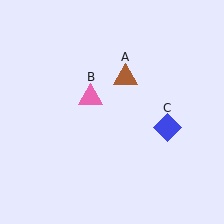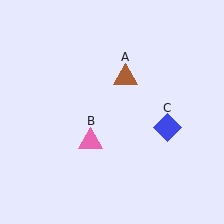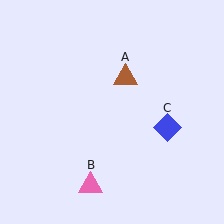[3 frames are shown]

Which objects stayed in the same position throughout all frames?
Brown triangle (object A) and blue diamond (object C) remained stationary.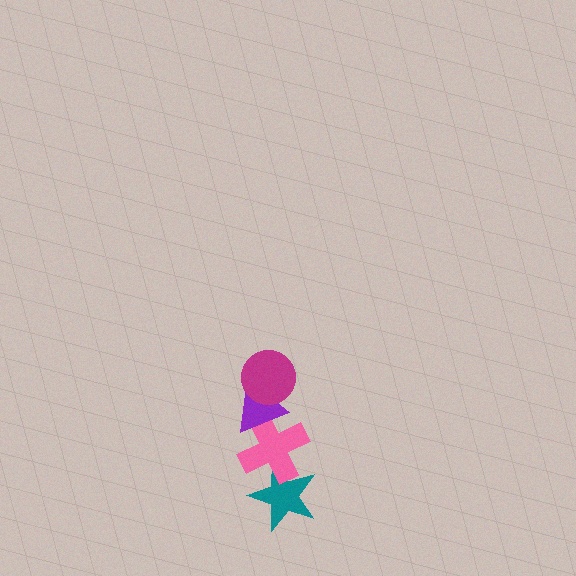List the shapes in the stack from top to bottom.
From top to bottom: the magenta circle, the purple triangle, the pink cross, the teal star.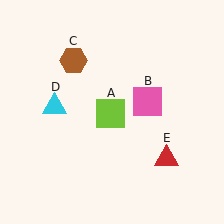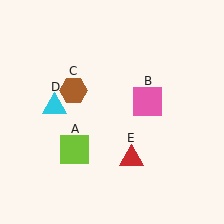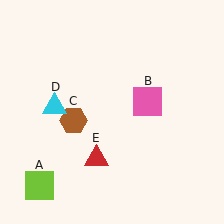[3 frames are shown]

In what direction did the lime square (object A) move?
The lime square (object A) moved down and to the left.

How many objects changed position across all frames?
3 objects changed position: lime square (object A), brown hexagon (object C), red triangle (object E).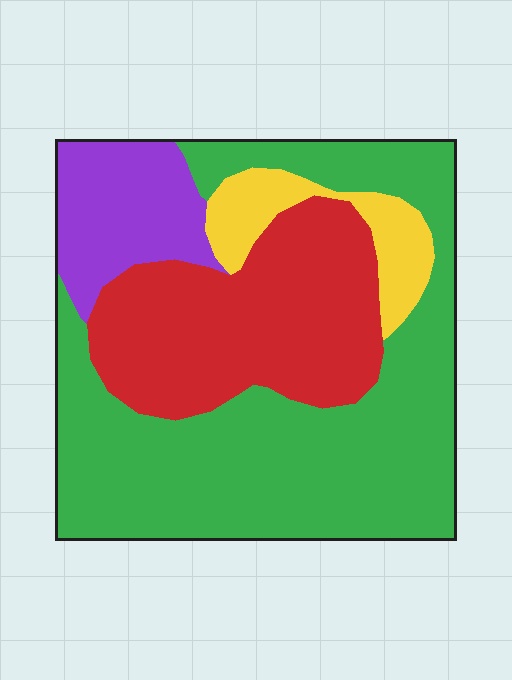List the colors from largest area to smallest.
From largest to smallest: green, red, purple, yellow.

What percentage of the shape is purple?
Purple takes up about one eighth (1/8) of the shape.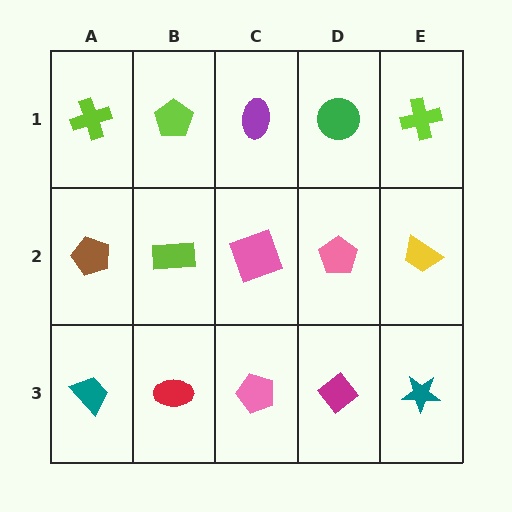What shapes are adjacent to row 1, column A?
A brown pentagon (row 2, column A), a lime pentagon (row 1, column B).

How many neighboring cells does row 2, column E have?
3.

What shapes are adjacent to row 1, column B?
A lime rectangle (row 2, column B), a lime cross (row 1, column A), a purple ellipse (row 1, column C).